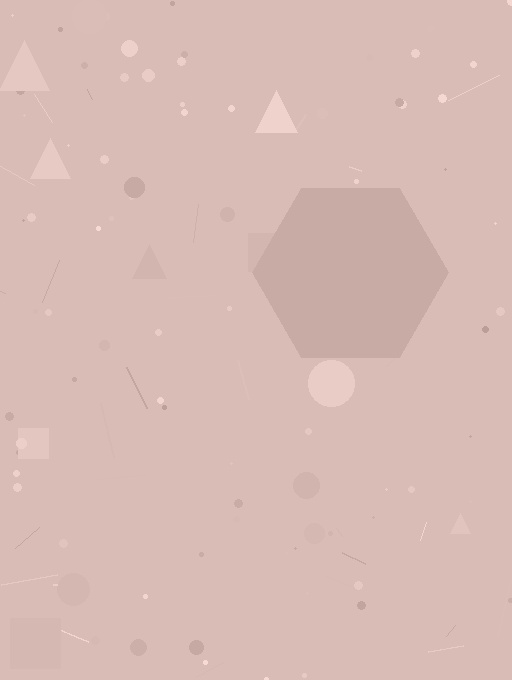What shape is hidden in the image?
A hexagon is hidden in the image.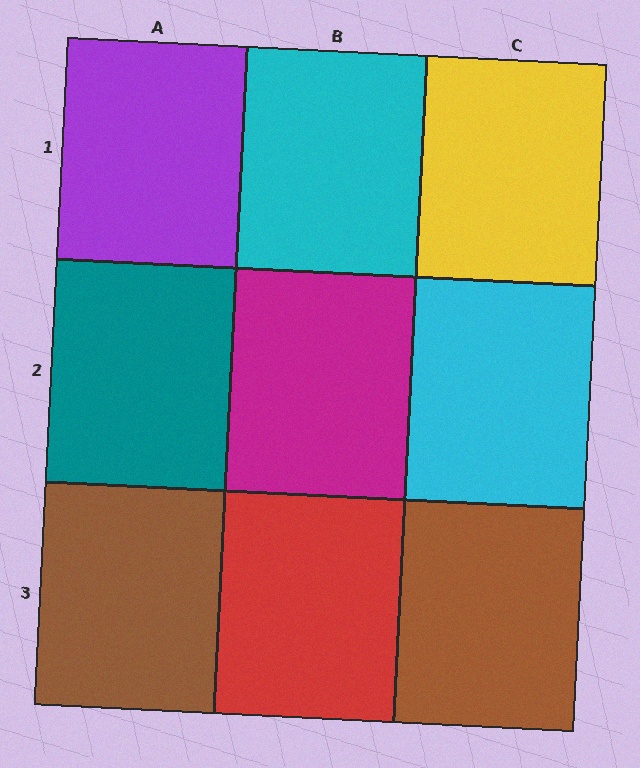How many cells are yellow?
1 cell is yellow.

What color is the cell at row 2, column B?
Magenta.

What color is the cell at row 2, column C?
Cyan.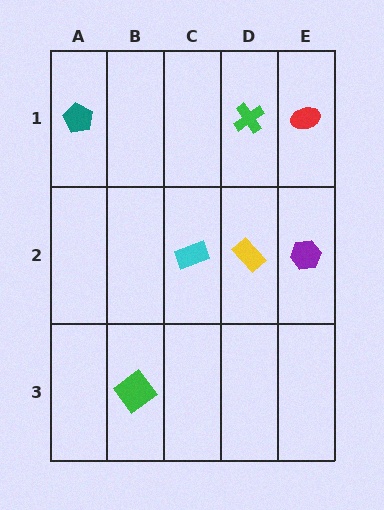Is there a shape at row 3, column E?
No, that cell is empty.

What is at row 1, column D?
A green cross.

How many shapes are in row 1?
3 shapes.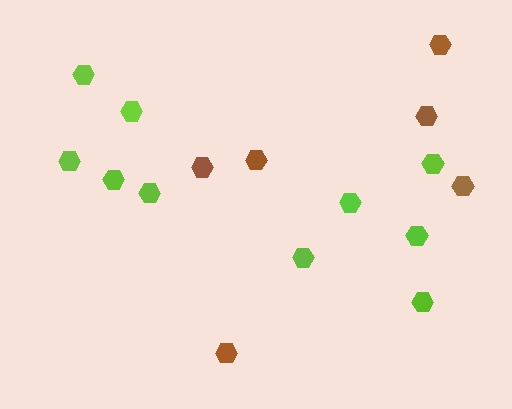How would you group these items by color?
There are 2 groups: one group of lime hexagons (10) and one group of brown hexagons (6).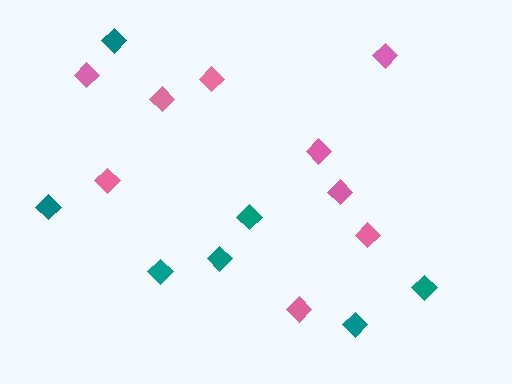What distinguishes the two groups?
There are 2 groups: one group of teal diamonds (7) and one group of pink diamonds (9).